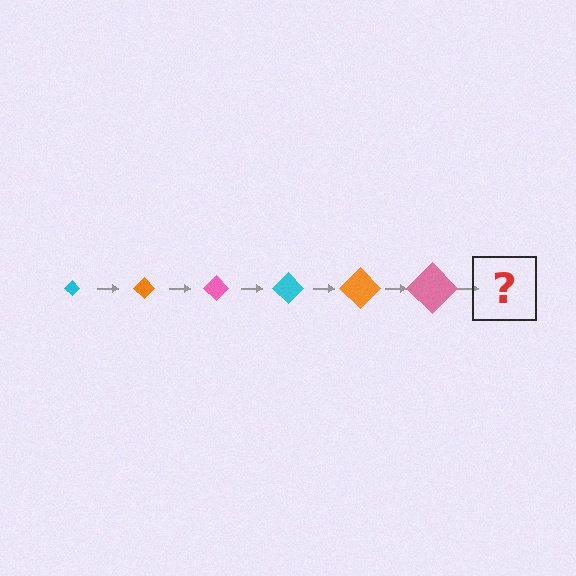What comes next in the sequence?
The next element should be a cyan diamond, larger than the previous one.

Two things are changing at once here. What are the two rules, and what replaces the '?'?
The two rules are that the diamond grows larger each step and the color cycles through cyan, orange, and pink. The '?' should be a cyan diamond, larger than the previous one.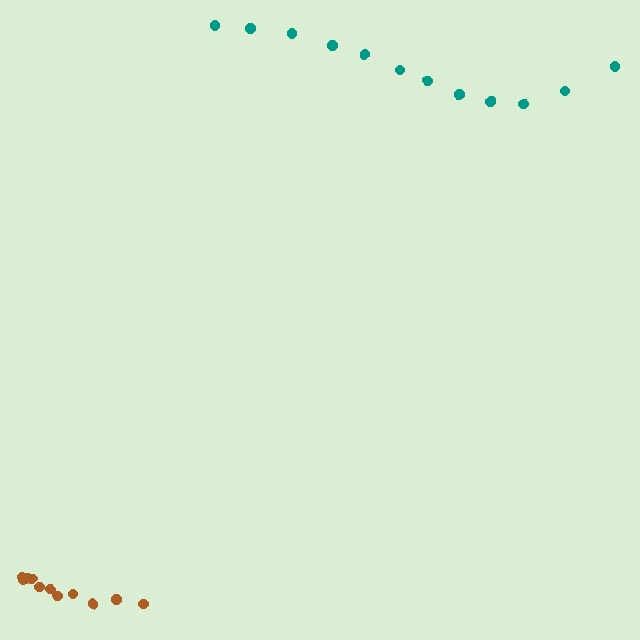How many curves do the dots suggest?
There are 2 distinct paths.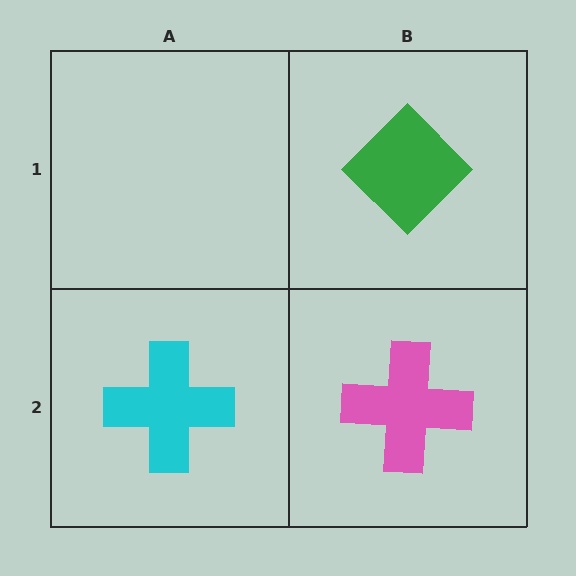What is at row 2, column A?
A cyan cross.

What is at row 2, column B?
A pink cross.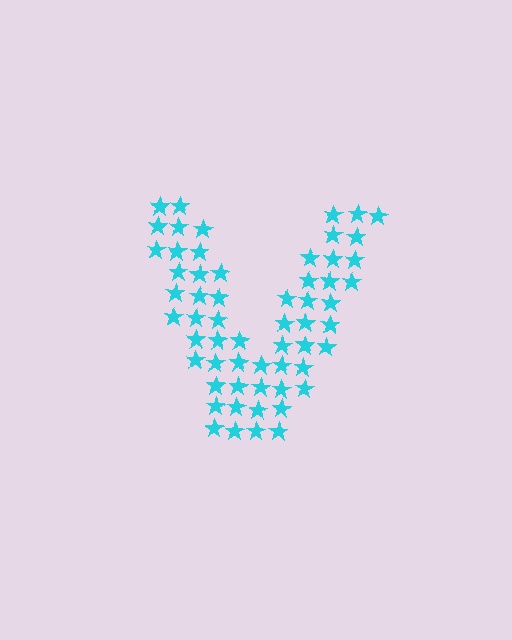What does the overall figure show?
The overall figure shows the letter V.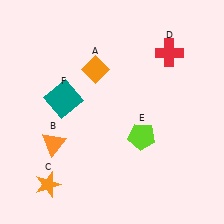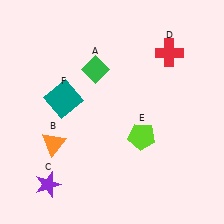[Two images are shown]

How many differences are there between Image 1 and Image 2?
There are 2 differences between the two images.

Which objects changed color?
A changed from orange to green. C changed from orange to purple.